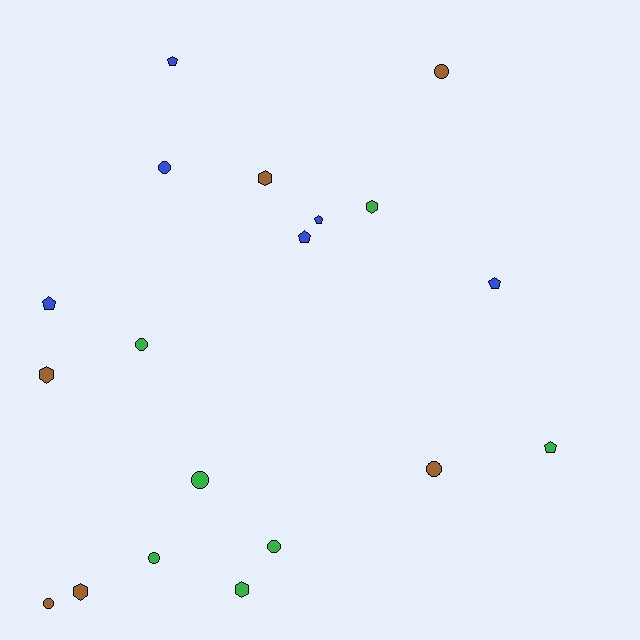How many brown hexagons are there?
There are 3 brown hexagons.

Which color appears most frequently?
Green, with 7 objects.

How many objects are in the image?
There are 19 objects.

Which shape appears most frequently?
Circle, with 8 objects.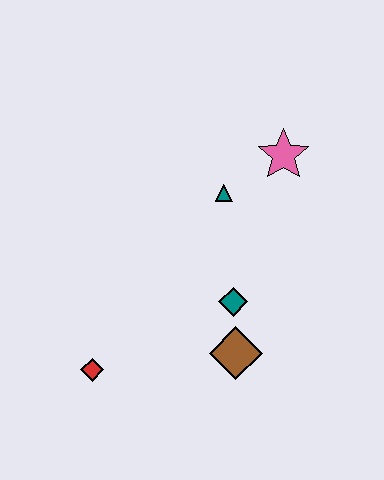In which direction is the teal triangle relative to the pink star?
The teal triangle is to the left of the pink star.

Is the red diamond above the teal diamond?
No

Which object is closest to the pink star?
The teal triangle is closest to the pink star.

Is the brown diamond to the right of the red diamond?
Yes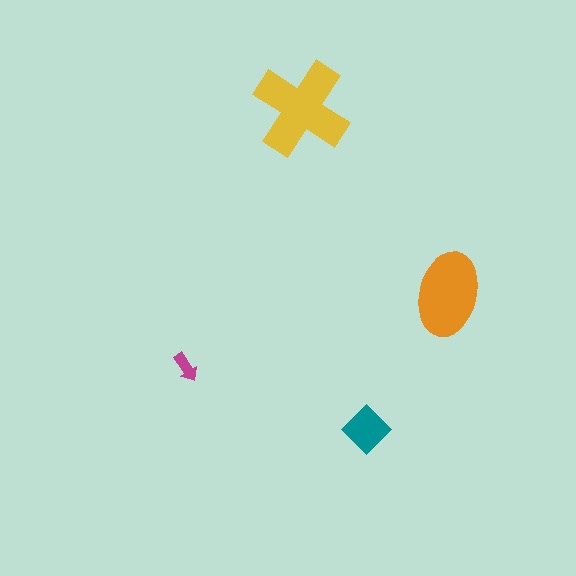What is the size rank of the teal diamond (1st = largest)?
3rd.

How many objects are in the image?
There are 4 objects in the image.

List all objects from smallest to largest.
The magenta arrow, the teal diamond, the orange ellipse, the yellow cross.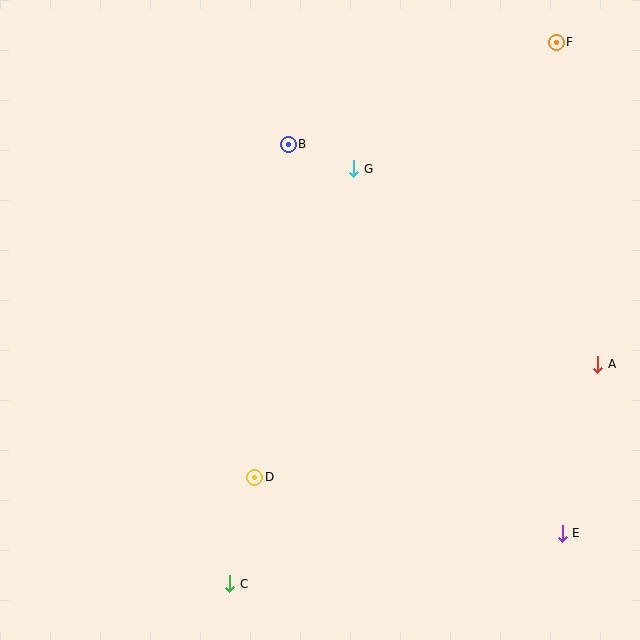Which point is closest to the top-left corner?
Point B is closest to the top-left corner.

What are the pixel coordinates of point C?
Point C is at (230, 584).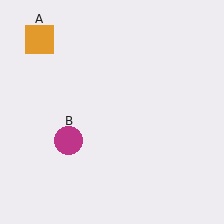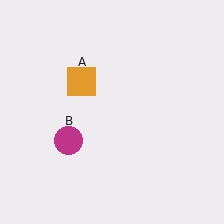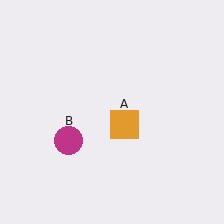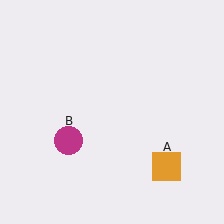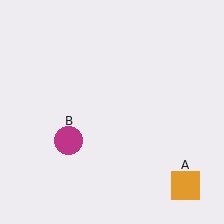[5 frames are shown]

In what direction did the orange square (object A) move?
The orange square (object A) moved down and to the right.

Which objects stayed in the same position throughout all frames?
Magenta circle (object B) remained stationary.